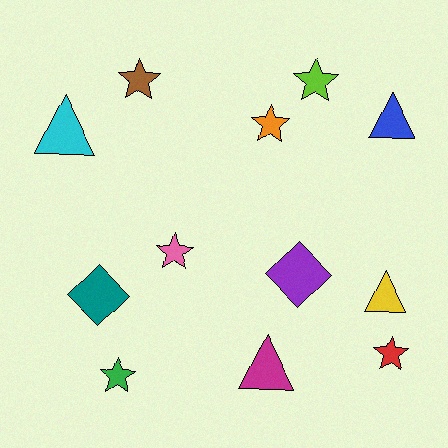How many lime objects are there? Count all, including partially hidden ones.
There is 1 lime object.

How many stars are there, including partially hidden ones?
There are 6 stars.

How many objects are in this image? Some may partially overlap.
There are 12 objects.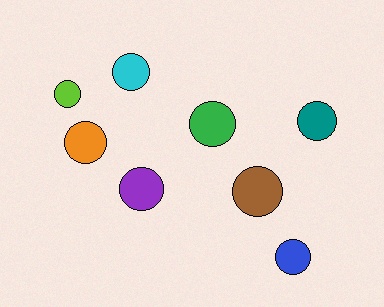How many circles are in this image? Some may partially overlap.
There are 8 circles.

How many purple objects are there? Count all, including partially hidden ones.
There is 1 purple object.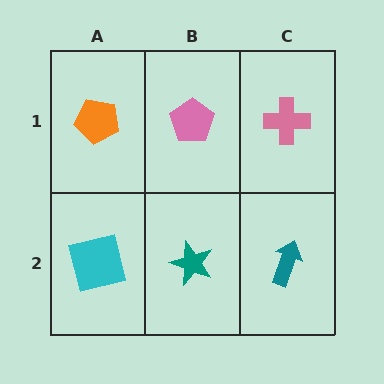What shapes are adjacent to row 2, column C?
A pink cross (row 1, column C), a teal star (row 2, column B).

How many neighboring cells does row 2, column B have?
3.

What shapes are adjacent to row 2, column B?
A pink pentagon (row 1, column B), a cyan square (row 2, column A), a teal arrow (row 2, column C).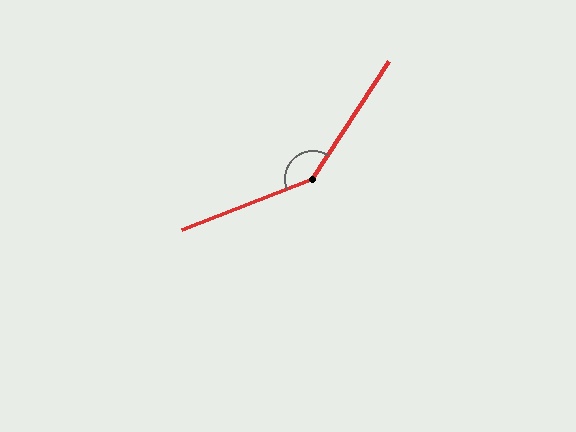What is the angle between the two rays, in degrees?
Approximately 145 degrees.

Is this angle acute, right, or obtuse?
It is obtuse.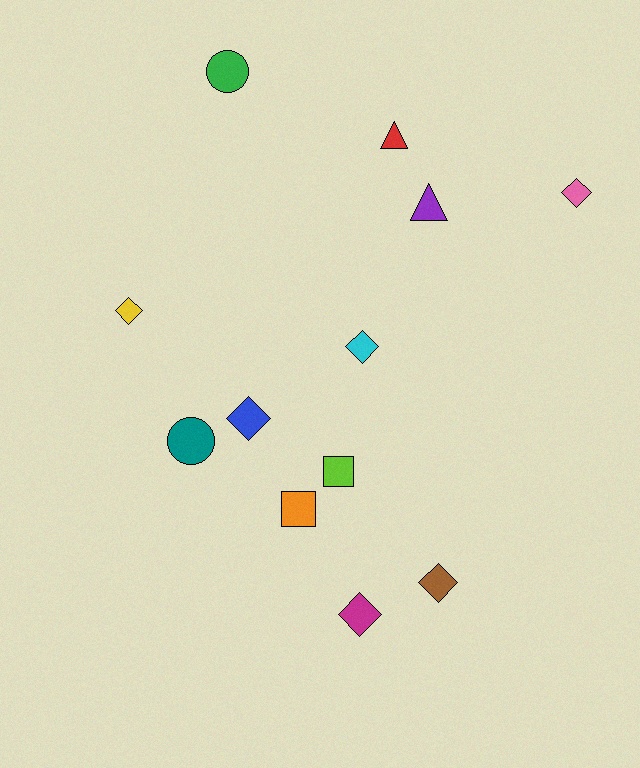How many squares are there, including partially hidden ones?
There are 2 squares.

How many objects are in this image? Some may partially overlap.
There are 12 objects.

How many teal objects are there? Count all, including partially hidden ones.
There is 1 teal object.